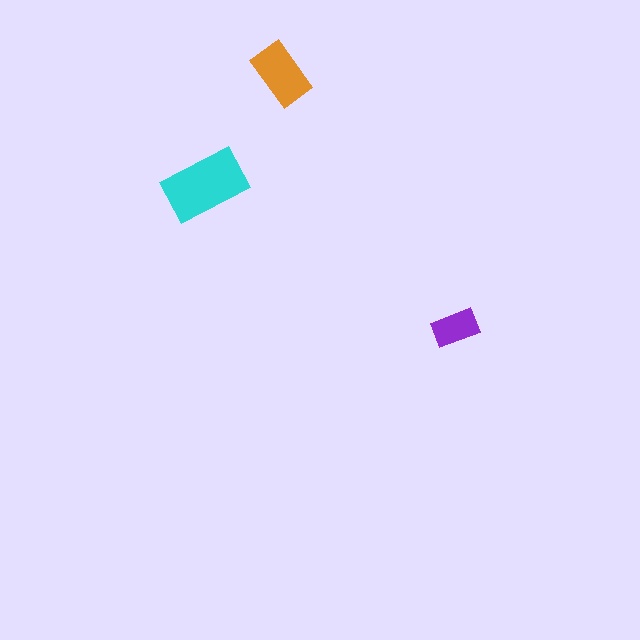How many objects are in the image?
There are 3 objects in the image.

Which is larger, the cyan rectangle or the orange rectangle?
The cyan one.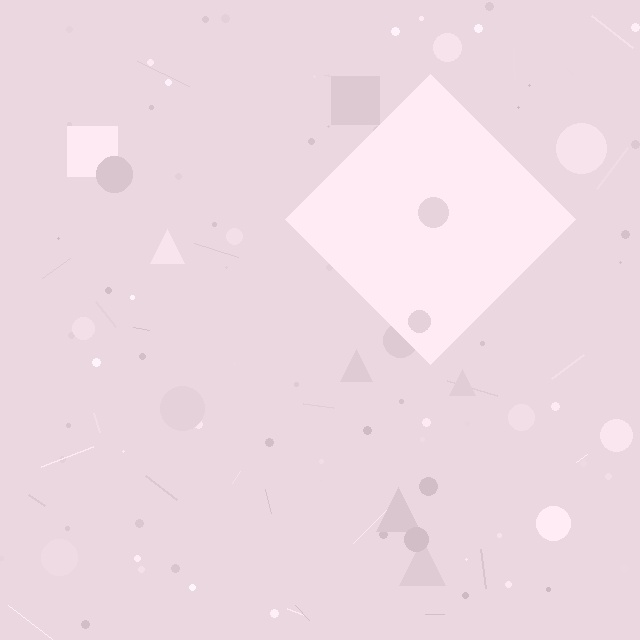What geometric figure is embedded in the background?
A diamond is embedded in the background.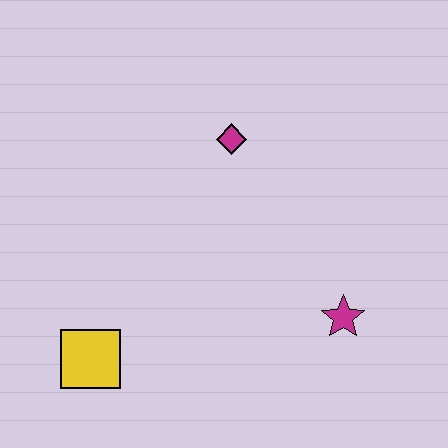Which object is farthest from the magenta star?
The yellow square is farthest from the magenta star.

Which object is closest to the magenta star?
The magenta diamond is closest to the magenta star.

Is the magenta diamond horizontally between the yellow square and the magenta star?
Yes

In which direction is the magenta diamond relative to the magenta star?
The magenta diamond is above the magenta star.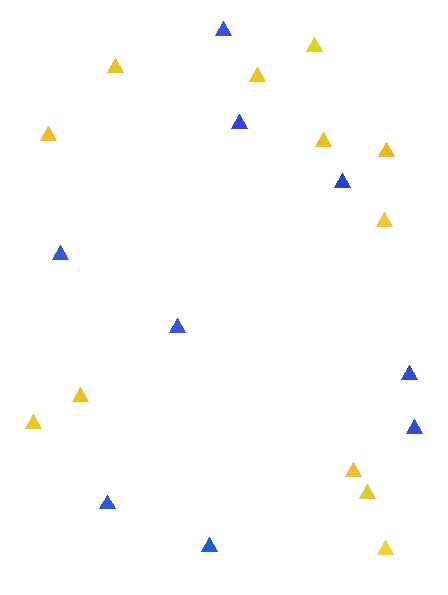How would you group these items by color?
There are 2 groups: one group of yellow triangles (12) and one group of blue triangles (9).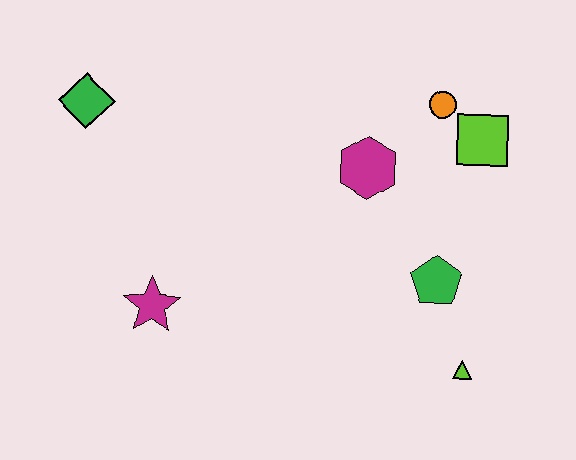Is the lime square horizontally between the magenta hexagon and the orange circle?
No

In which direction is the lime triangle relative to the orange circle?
The lime triangle is below the orange circle.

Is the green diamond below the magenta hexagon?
No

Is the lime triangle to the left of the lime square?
Yes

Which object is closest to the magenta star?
The green diamond is closest to the magenta star.